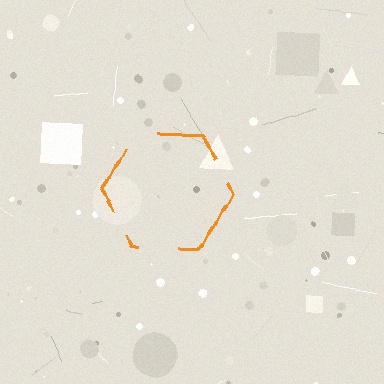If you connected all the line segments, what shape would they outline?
They would outline a hexagon.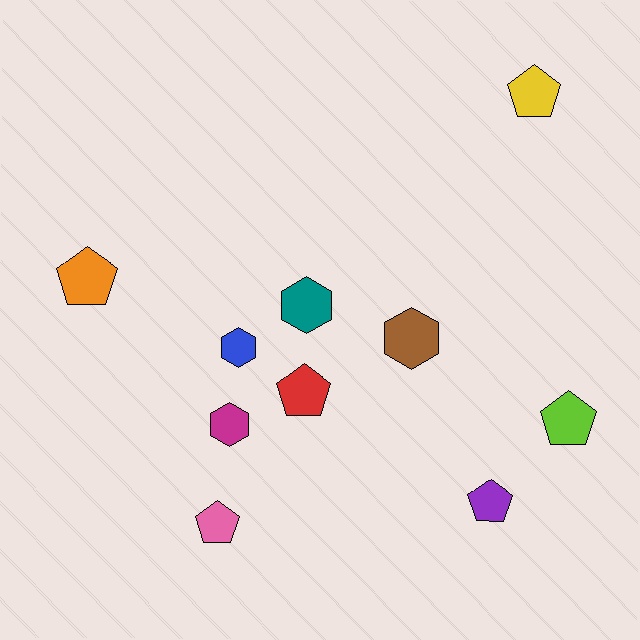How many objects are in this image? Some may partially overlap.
There are 10 objects.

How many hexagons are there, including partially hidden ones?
There are 4 hexagons.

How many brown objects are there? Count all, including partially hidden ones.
There is 1 brown object.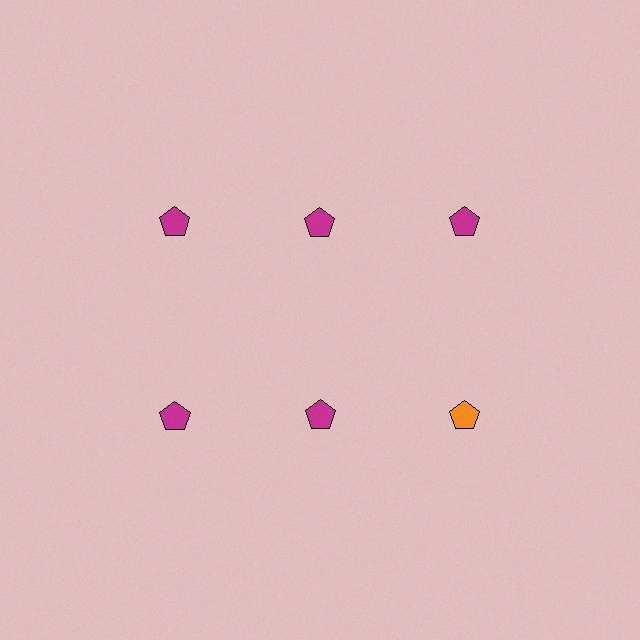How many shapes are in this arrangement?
There are 6 shapes arranged in a grid pattern.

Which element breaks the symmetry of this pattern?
The orange pentagon in the second row, center column breaks the symmetry. All other shapes are magenta pentagons.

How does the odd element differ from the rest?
It has a different color: orange instead of magenta.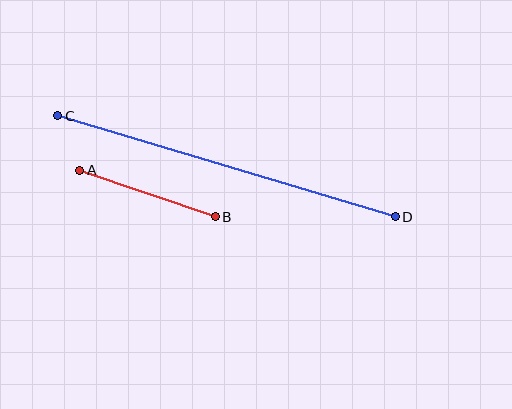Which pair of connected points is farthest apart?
Points C and D are farthest apart.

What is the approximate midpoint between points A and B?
The midpoint is at approximately (147, 193) pixels.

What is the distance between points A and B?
The distance is approximately 143 pixels.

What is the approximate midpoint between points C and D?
The midpoint is at approximately (227, 166) pixels.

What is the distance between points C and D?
The distance is approximately 353 pixels.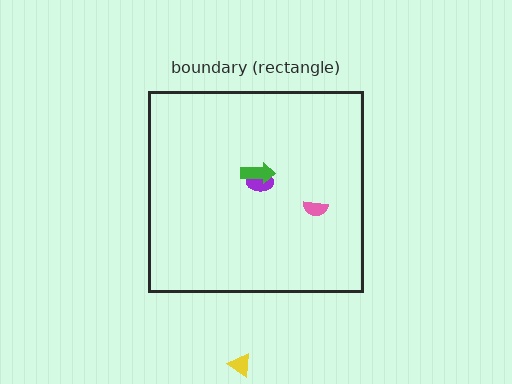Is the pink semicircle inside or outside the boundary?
Inside.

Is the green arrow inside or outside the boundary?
Inside.